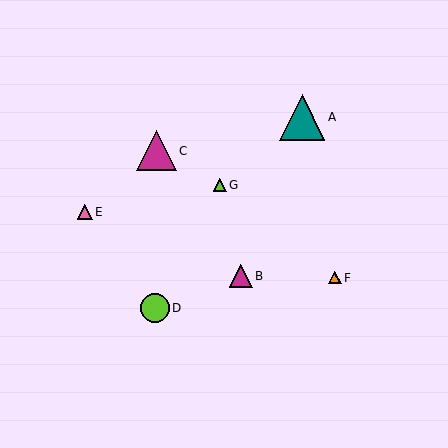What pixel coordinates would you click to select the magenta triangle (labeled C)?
Click at (156, 151) to select the magenta triangle C.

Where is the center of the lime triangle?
The center of the lime triangle is at (220, 185).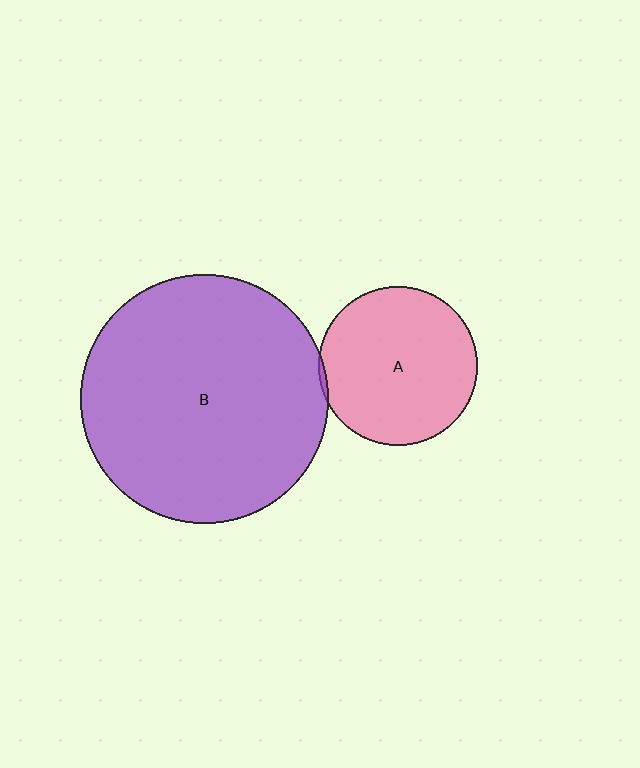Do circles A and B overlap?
Yes.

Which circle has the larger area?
Circle B (purple).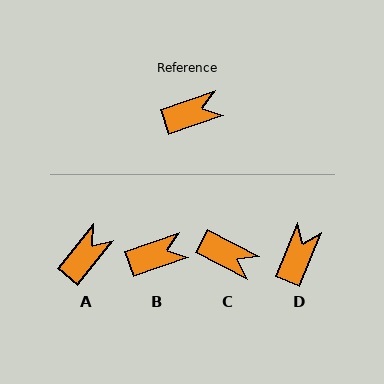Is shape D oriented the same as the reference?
No, it is off by about 49 degrees.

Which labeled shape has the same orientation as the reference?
B.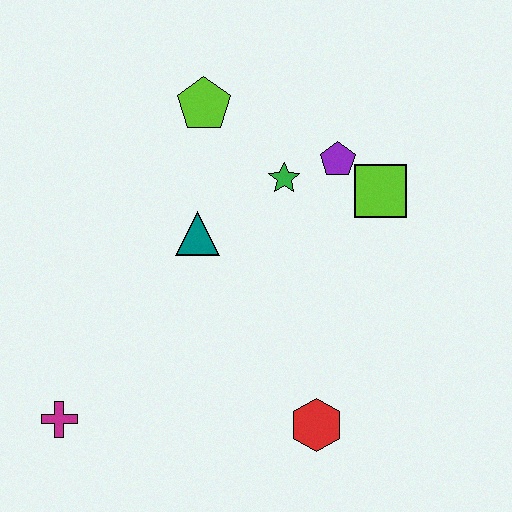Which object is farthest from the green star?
The magenta cross is farthest from the green star.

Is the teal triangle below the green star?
Yes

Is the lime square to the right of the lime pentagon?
Yes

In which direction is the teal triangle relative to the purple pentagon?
The teal triangle is to the left of the purple pentagon.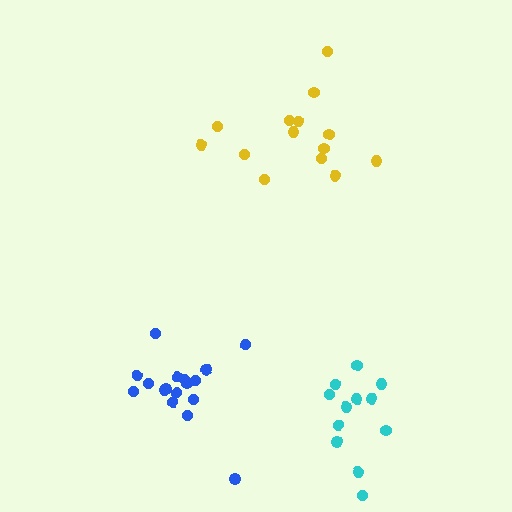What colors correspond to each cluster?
The clusters are colored: cyan, blue, yellow.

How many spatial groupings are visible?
There are 3 spatial groupings.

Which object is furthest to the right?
The cyan cluster is rightmost.